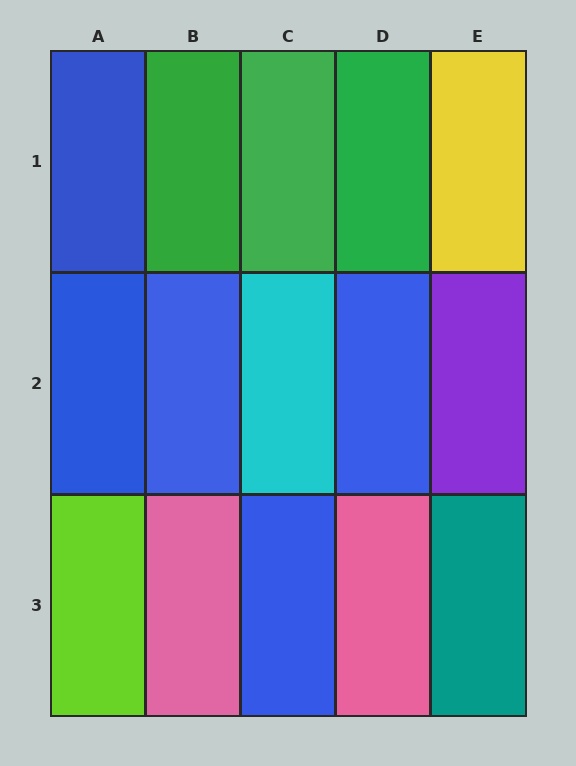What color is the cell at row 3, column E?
Teal.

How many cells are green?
3 cells are green.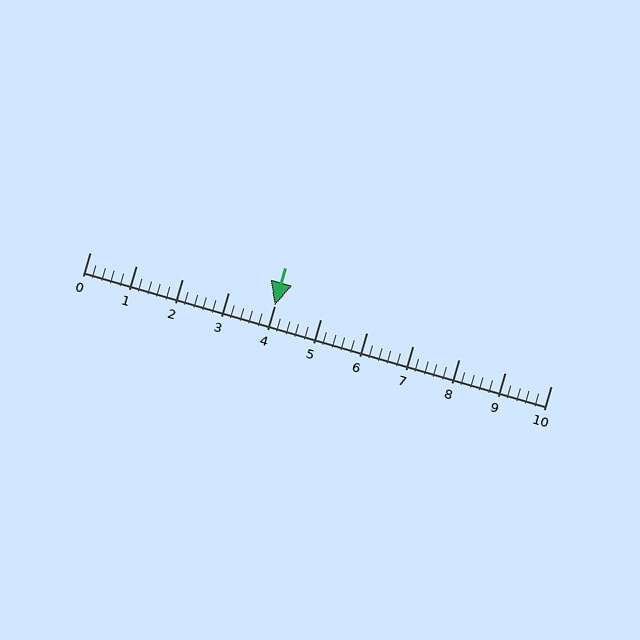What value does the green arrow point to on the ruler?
The green arrow points to approximately 4.0.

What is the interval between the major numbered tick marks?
The major tick marks are spaced 1 units apart.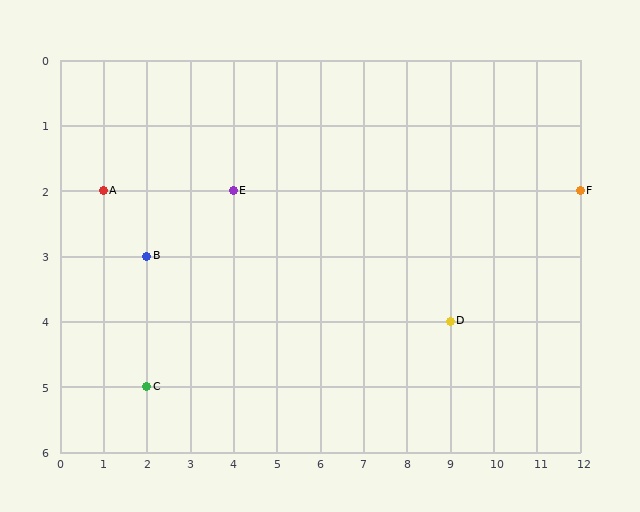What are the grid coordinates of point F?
Point F is at grid coordinates (12, 2).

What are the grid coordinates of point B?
Point B is at grid coordinates (2, 3).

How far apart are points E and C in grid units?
Points E and C are 2 columns and 3 rows apart (about 3.6 grid units diagonally).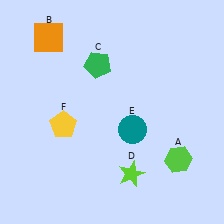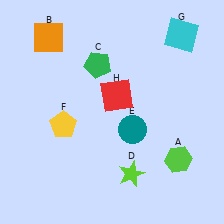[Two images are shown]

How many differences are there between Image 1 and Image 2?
There are 2 differences between the two images.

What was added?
A cyan square (G), a red square (H) were added in Image 2.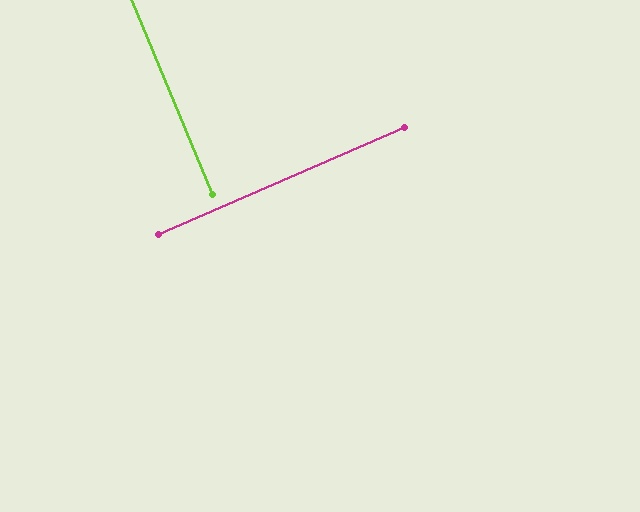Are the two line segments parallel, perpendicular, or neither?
Perpendicular — they meet at approximately 89°.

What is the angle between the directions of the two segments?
Approximately 89 degrees.